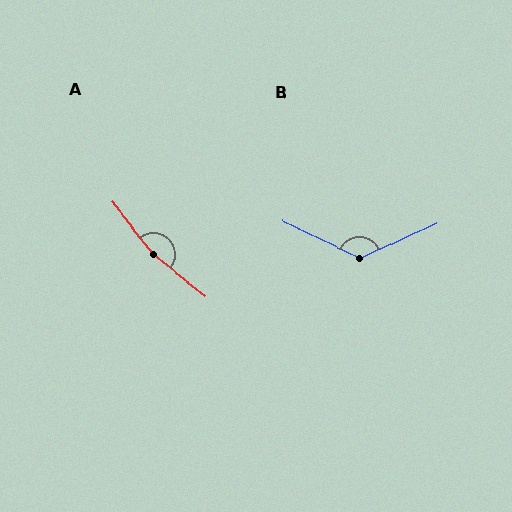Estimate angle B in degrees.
Approximately 129 degrees.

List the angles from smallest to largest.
B (129°), A (166°).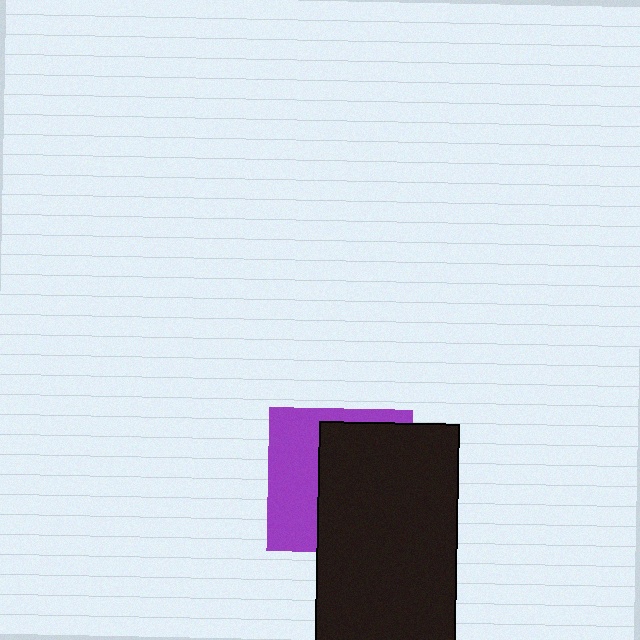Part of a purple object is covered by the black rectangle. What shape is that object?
It is a square.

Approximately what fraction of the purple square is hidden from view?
Roughly 59% of the purple square is hidden behind the black rectangle.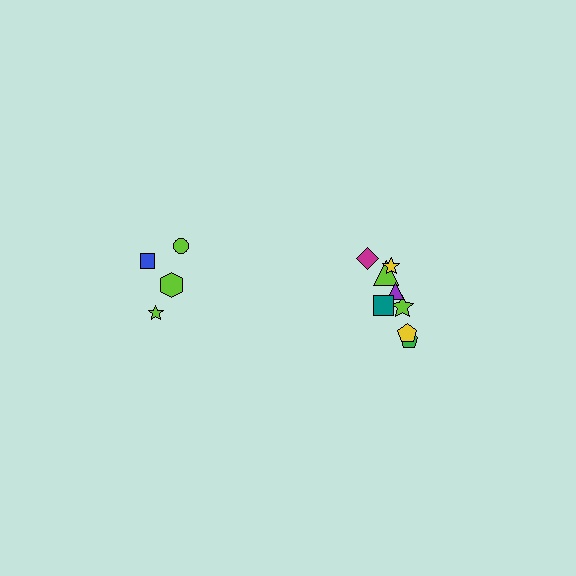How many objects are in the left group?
There are 4 objects.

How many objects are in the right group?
There are 8 objects.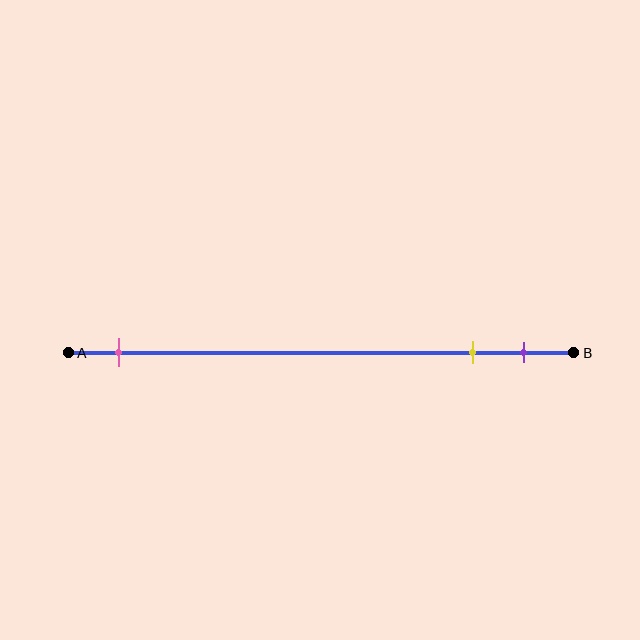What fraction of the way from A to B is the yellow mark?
The yellow mark is approximately 80% (0.8) of the way from A to B.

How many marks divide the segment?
There are 3 marks dividing the segment.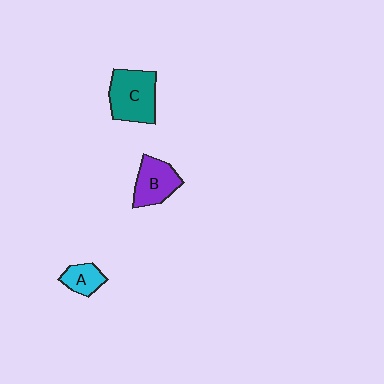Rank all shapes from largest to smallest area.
From largest to smallest: C (teal), B (purple), A (cyan).